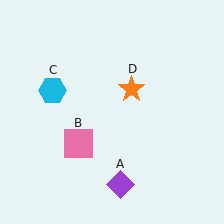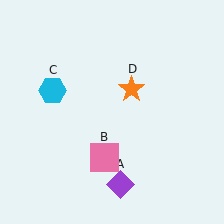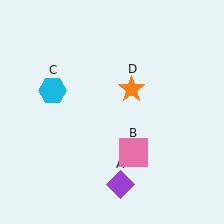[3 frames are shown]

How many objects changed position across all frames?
1 object changed position: pink square (object B).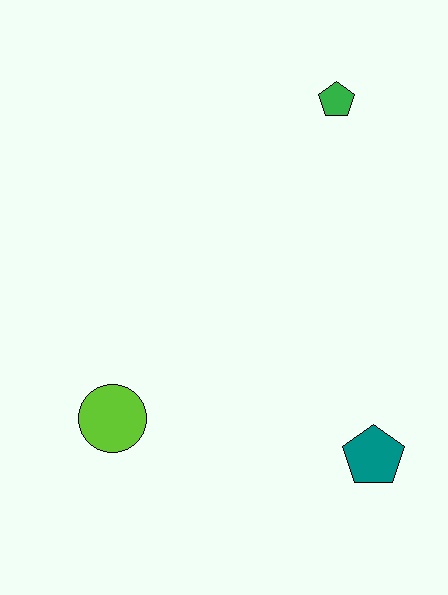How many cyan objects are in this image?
There are no cyan objects.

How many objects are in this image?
There are 3 objects.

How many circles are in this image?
There is 1 circle.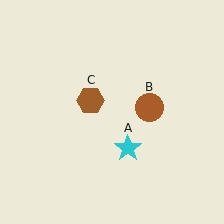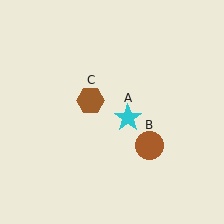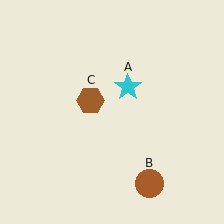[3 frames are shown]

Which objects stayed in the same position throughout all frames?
Brown hexagon (object C) remained stationary.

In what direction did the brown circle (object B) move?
The brown circle (object B) moved down.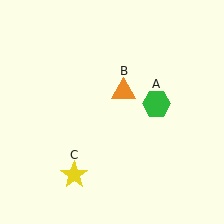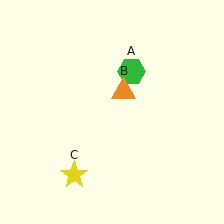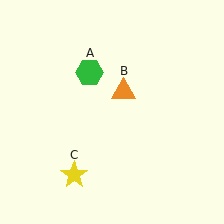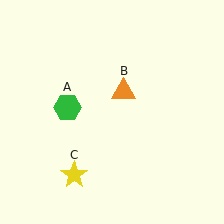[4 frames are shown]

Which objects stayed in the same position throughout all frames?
Orange triangle (object B) and yellow star (object C) remained stationary.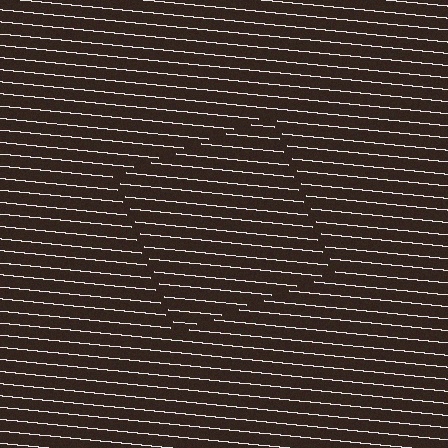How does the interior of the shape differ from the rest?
The interior of the shape contains the same grating, shifted by half a period — the contour is defined by the phase discontinuity where line-ends from the inner and outer gratings abut.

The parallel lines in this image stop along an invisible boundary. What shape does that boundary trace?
An illusory square. The interior of the shape contains the same grating, shifted by half a period — the contour is defined by the phase discontinuity where line-ends from the inner and outer gratings abut.